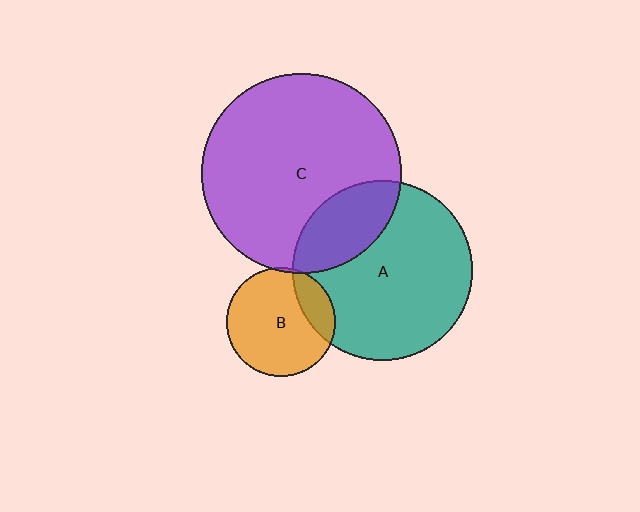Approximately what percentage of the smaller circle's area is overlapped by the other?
Approximately 25%.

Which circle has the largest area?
Circle C (purple).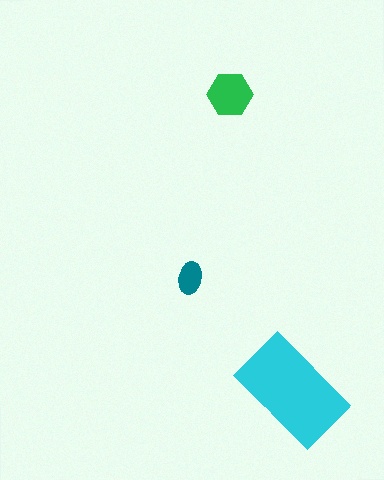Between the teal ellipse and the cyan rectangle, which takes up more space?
The cyan rectangle.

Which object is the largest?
The cyan rectangle.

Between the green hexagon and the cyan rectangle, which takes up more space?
The cyan rectangle.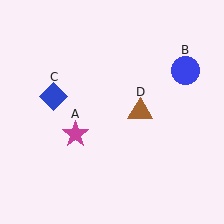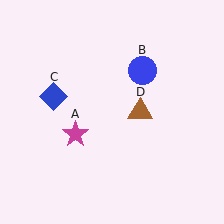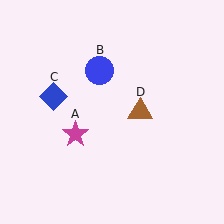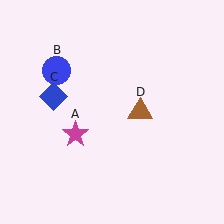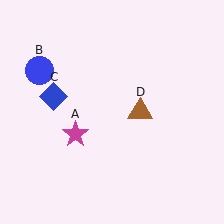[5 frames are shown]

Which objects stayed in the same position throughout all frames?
Magenta star (object A) and blue diamond (object C) and brown triangle (object D) remained stationary.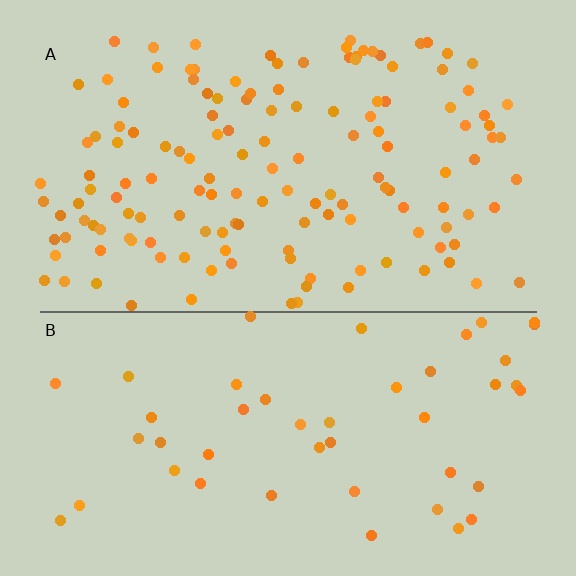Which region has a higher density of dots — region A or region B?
A (the top).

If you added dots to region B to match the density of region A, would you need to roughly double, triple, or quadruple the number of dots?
Approximately triple.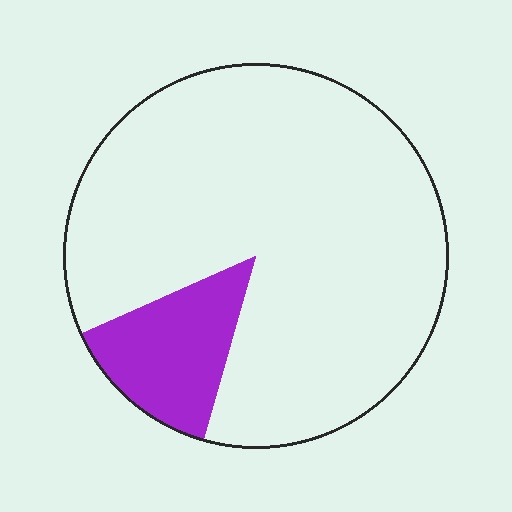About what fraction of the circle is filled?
About one eighth (1/8).